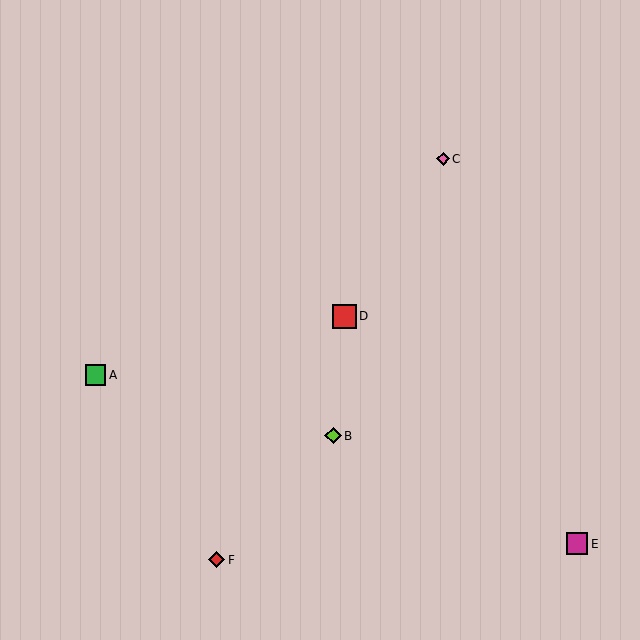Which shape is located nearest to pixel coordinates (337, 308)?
The red square (labeled D) at (344, 316) is nearest to that location.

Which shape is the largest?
The red square (labeled D) is the largest.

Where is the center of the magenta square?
The center of the magenta square is at (577, 544).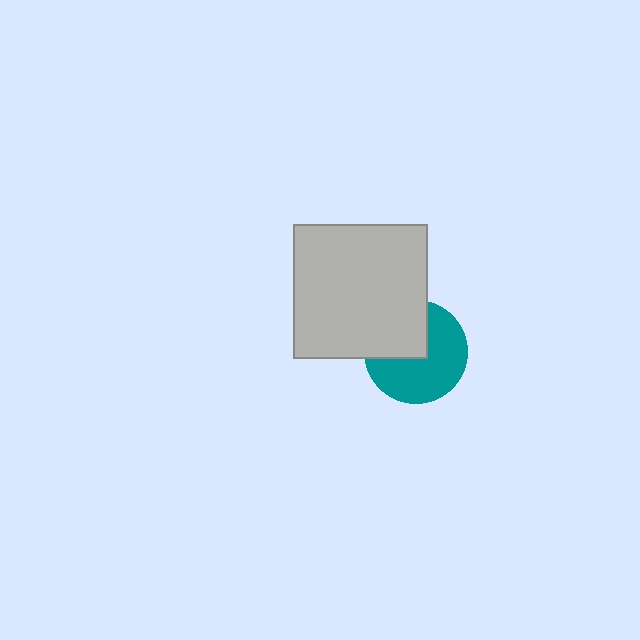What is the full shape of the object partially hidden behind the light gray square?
The partially hidden object is a teal circle.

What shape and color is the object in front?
The object in front is a light gray square.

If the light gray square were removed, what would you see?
You would see the complete teal circle.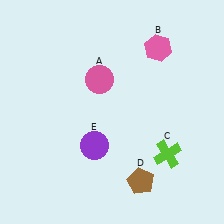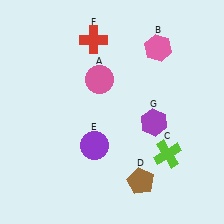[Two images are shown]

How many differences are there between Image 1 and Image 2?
There are 2 differences between the two images.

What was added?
A red cross (F), a purple hexagon (G) were added in Image 2.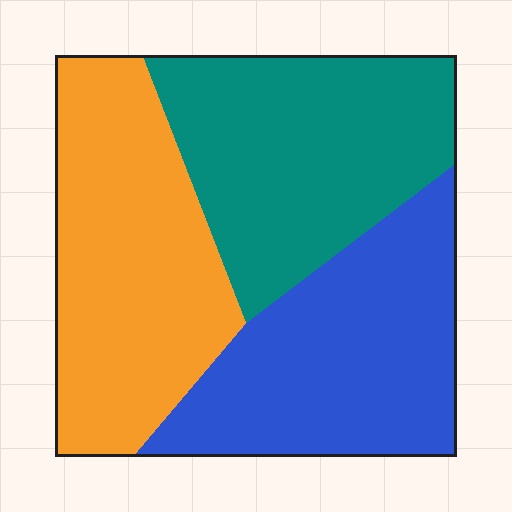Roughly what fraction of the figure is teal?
Teal covers about 35% of the figure.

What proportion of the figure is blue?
Blue takes up between a sixth and a third of the figure.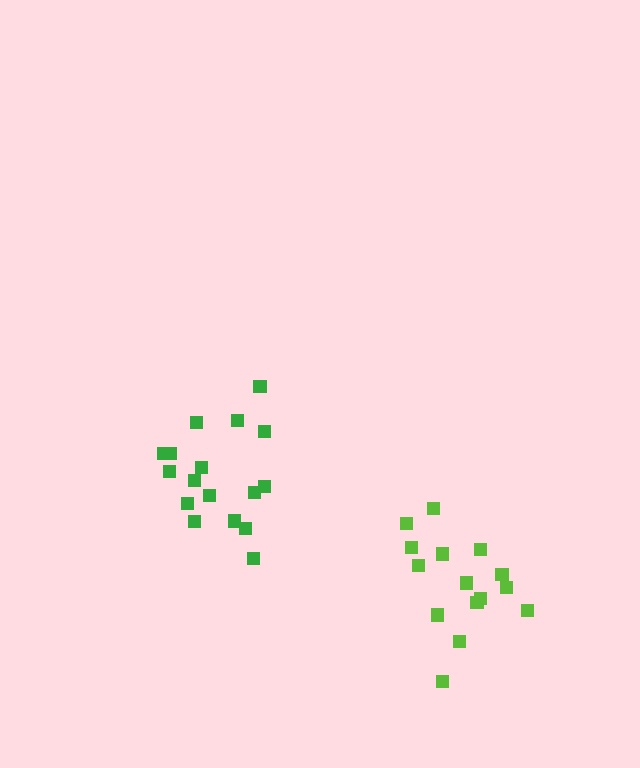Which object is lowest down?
The lime cluster is bottommost.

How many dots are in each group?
Group 1: 17 dots, Group 2: 15 dots (32 total).